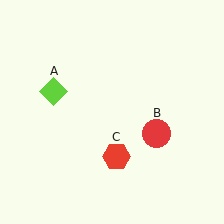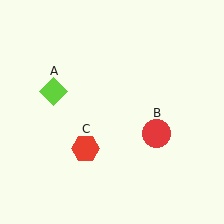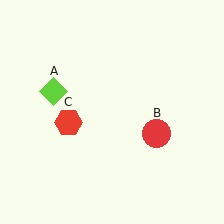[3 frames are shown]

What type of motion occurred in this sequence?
The red hexagon (object C) rotated clockwise around the center of the scene.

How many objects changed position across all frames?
1 object changed position: red hexagon (object C).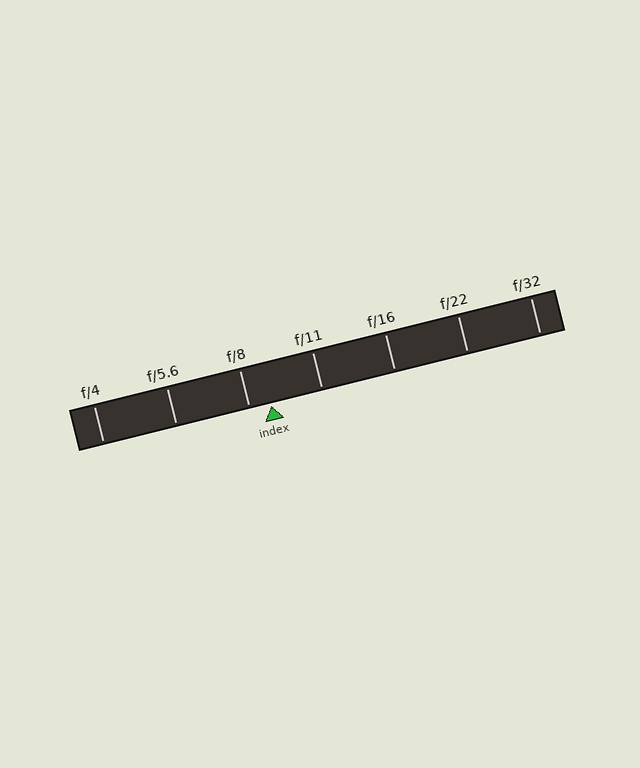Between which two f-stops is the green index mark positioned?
The index mark is between f/8 and f/11.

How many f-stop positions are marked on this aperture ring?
There are 7 f-stop positions marked.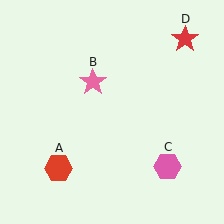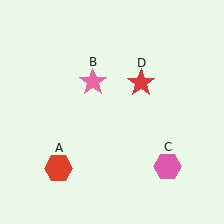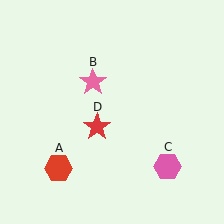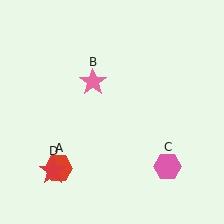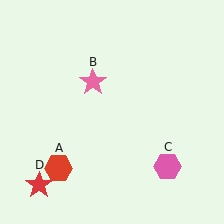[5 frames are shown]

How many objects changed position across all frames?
1 object changed position: red star (object D).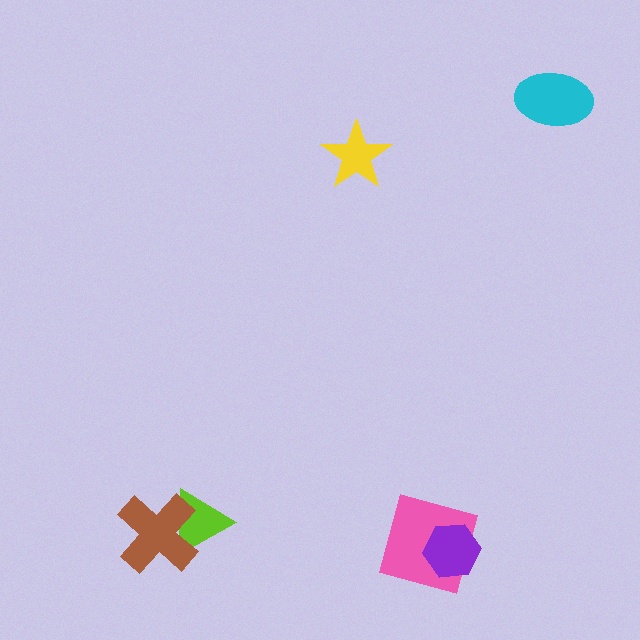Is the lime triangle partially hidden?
Yes, it is partially covered by another shape.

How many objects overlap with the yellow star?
0 objects overlap with the yellow star.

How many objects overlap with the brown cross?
1 object overlaps with the brown cross.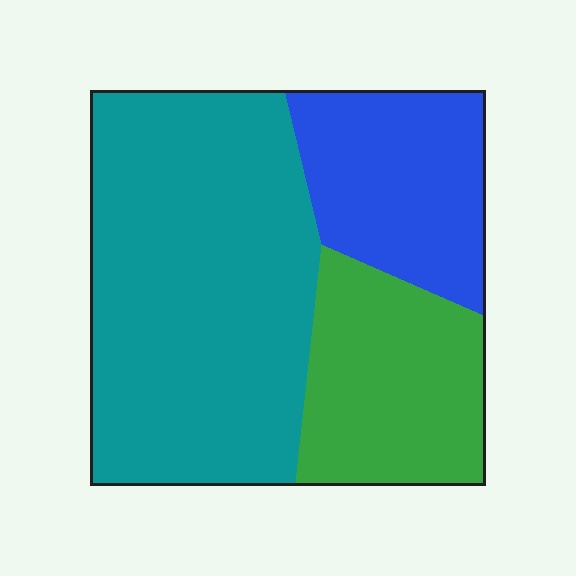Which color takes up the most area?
Teal, at roughly 55%.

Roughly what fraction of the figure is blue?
Blue takes up between a sixth and a third of the figure.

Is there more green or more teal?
Teal.